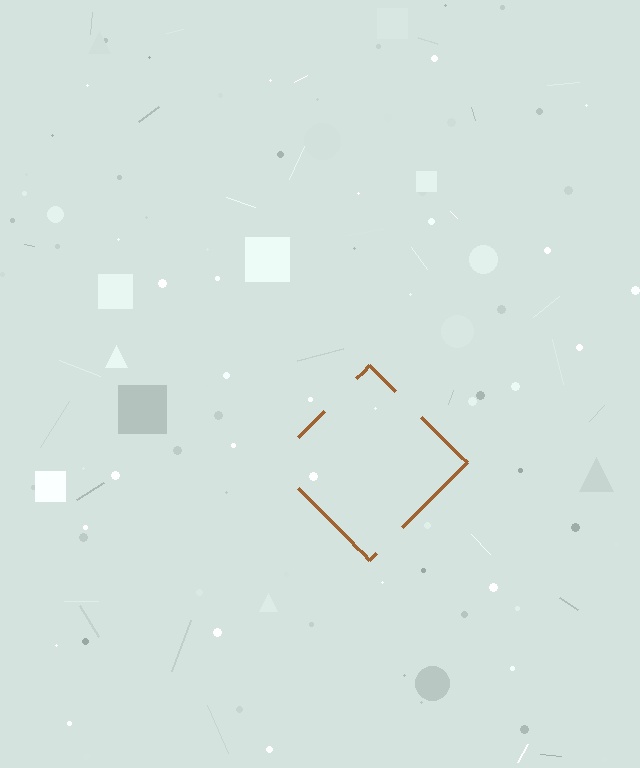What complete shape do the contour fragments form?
The contour fragments form a diamond.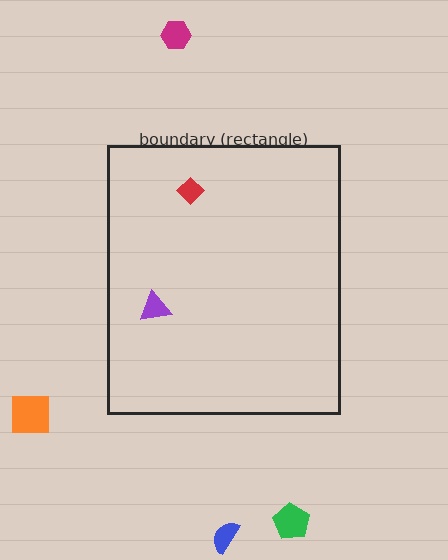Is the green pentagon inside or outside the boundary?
Outside.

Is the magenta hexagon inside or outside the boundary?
Outside.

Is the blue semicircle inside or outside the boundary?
Outside.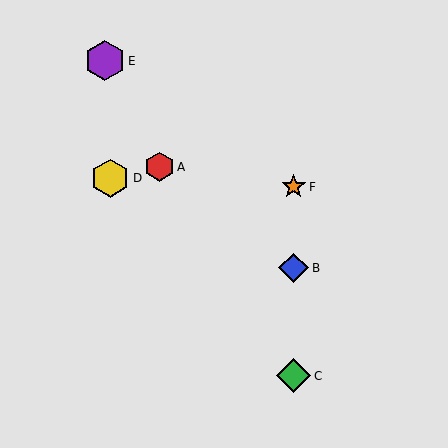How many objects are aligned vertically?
3 objects (B, C, F) are aligned vertically.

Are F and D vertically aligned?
No, F is at x≈294 and D is at x≈110.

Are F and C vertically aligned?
Yes, both are at x≈294.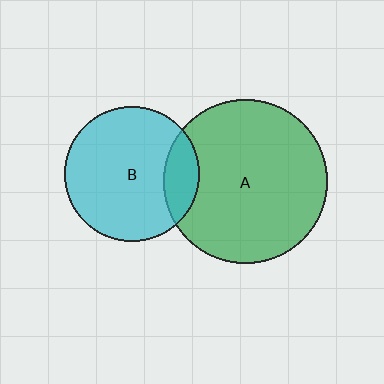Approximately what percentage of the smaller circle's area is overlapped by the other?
Approximately 15%.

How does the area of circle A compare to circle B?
Approximately 1.5 times.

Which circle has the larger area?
Circle A (green).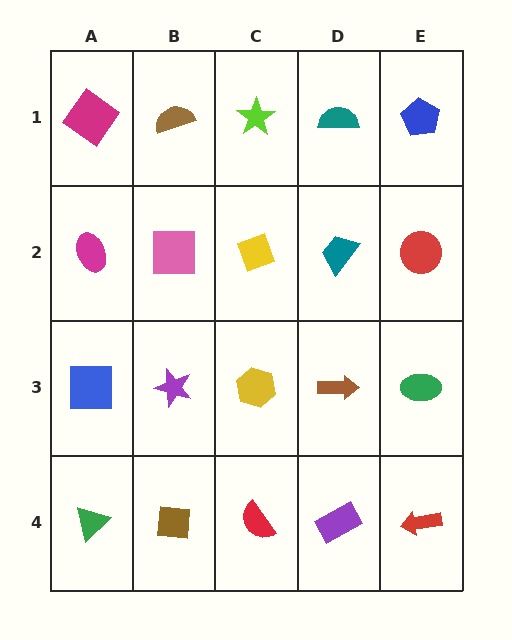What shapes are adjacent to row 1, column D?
A teal trapezoid (row 2, column D), a lime star (row 1, column C), a blue pentagon (row 1, column E).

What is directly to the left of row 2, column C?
A pink square.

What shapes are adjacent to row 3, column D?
A teal trapezoid (row 2, column D), a purple rectangle (row 4, column D), a yellow hexagon (row 3, column C), a green ellipse (row 3, column E).